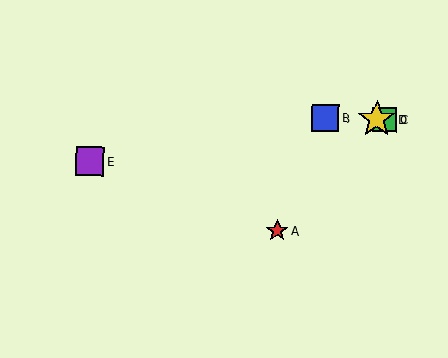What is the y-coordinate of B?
Object B is at y≈118.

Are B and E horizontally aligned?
No, B is at y≈118 and E is at y≈162.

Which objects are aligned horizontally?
Objects B, C, D are aligned horizontally.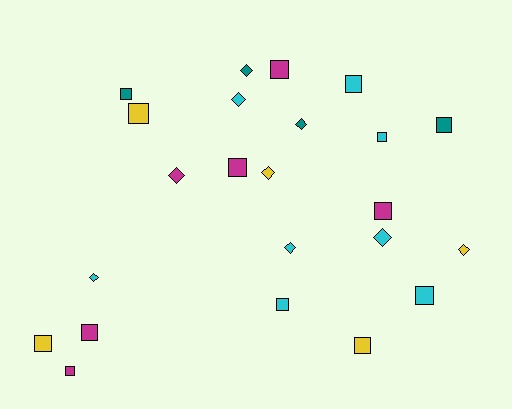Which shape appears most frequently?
Square, with 14 objects.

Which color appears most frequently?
Cyan, with 8 objects.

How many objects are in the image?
There are 23 objects.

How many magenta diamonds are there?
There is 1 magenta diamond.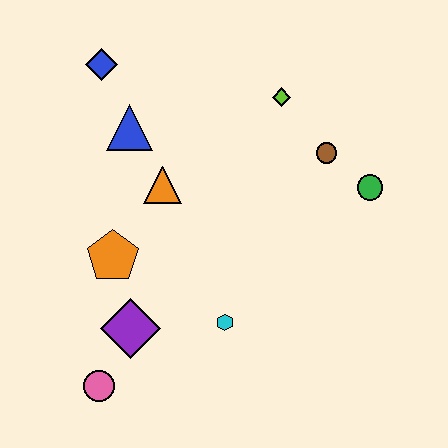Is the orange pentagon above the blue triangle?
No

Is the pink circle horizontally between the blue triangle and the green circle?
No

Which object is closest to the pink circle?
The purple diamond is closest to the pink circle.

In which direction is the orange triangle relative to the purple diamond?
The orange triangle is above the purple diamond.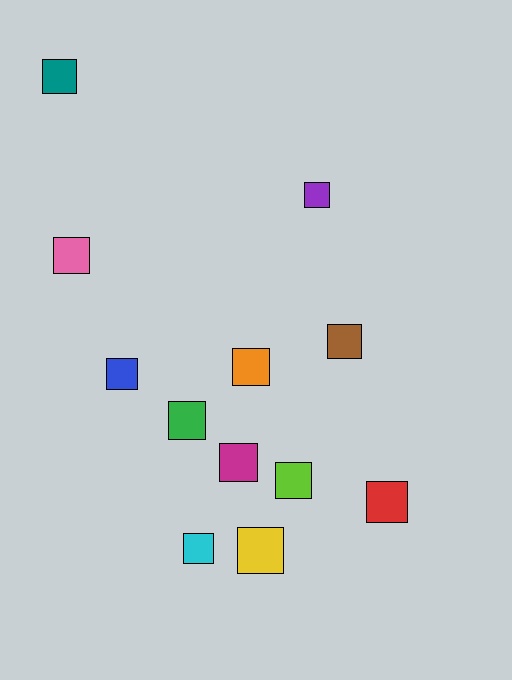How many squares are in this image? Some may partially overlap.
There are 12 squares.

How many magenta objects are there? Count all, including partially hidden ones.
There is 1 magenta object.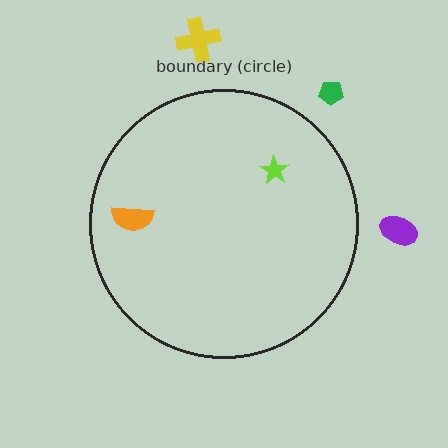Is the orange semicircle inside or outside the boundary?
Inside.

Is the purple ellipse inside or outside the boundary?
Outside.